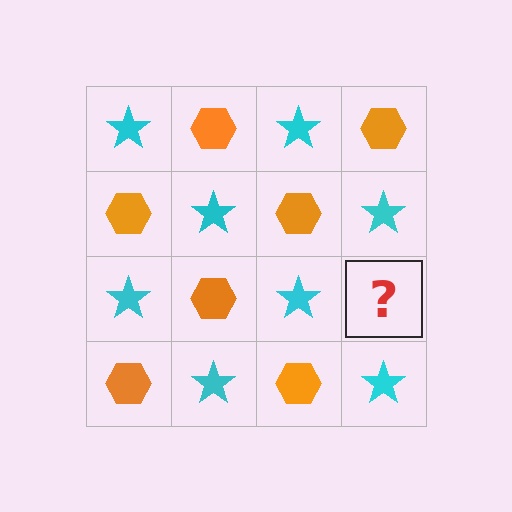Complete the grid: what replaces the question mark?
The question mark should be replaced with an orange hexagon.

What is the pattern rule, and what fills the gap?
The rule is that it alternates cyan star and orange hexagon in a checkerboard pattern. The gap should be filled with an orange hexagon.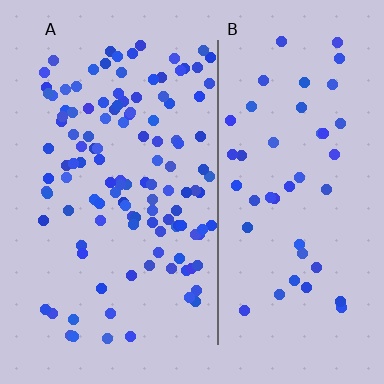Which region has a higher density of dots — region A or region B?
A (the left).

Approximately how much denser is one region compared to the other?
Approximately 2.6× — region A over region B.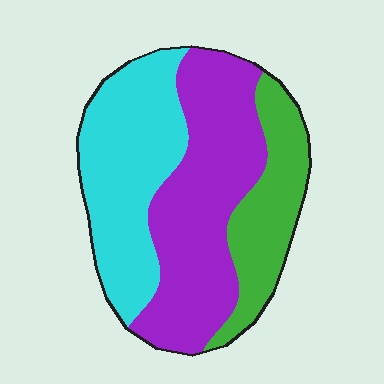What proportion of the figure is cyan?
Cyan covers around 35% of the figure.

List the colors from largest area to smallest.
From largest to smallest: purple, cyan, green.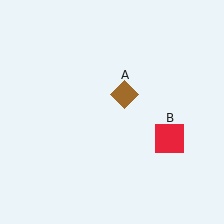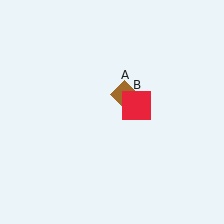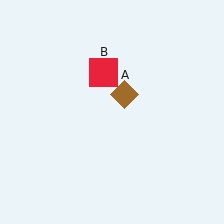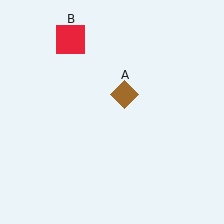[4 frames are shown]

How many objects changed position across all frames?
1 object changed position: red square (object B).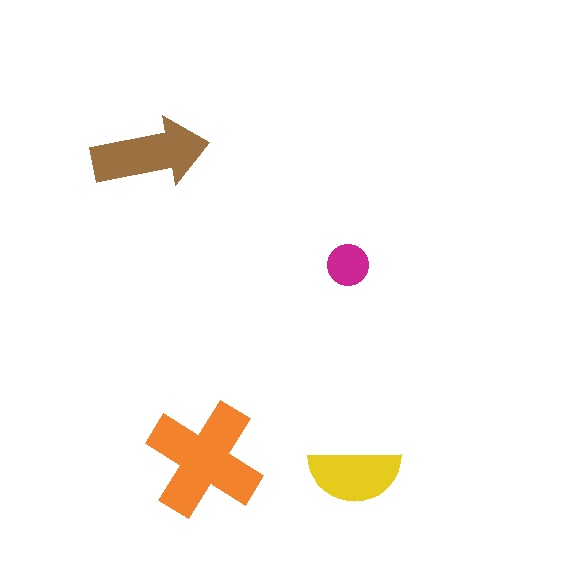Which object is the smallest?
The magenta circle.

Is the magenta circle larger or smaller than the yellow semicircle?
Smaller.